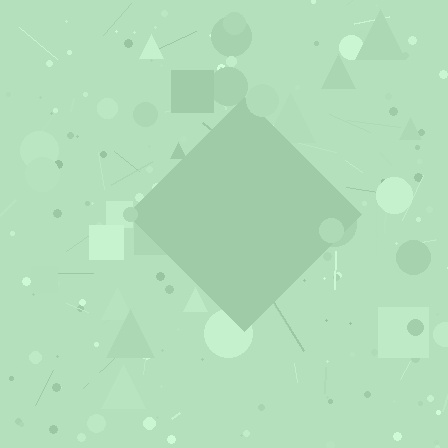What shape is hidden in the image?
A diamond is hidden in the image.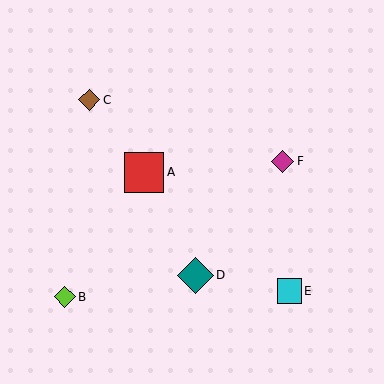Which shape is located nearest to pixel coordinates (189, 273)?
The teal diamond (labeled D) at (196, 275) is nearest to that location.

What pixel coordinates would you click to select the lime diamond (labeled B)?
Click at (65, 297) to select the lime diamond B.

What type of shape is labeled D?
Shape D is a teal diamond.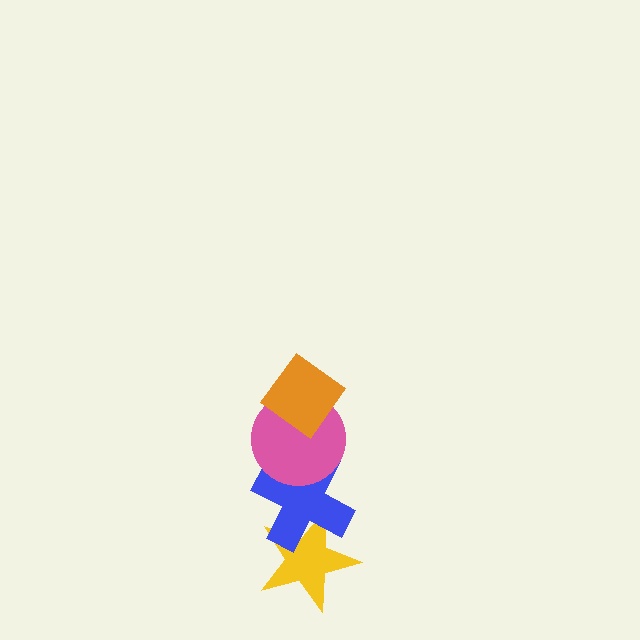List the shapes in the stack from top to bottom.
From top to bottom: the orange diamond, the pink circle, the blue cross, the yellow star.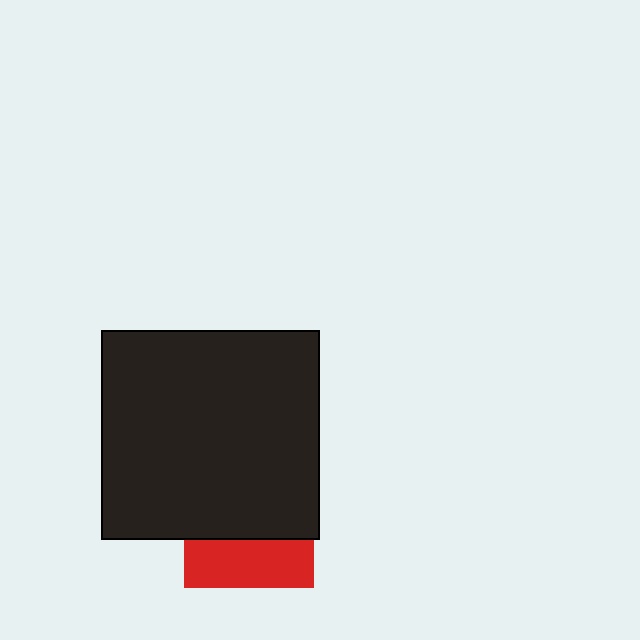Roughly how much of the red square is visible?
A small part of it is visible (roughly 37%).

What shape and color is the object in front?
The object in front is a black rectangle.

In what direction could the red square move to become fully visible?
The red square could move down. That would shift it out from behind the black rectangle entirely.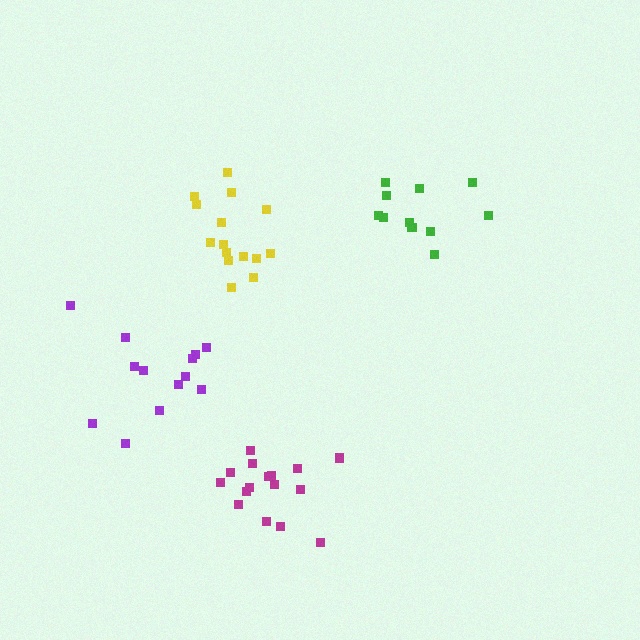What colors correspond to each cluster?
The clusters are colored: magenta, green, yellow, purple.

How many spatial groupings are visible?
There are 4 spatial groupings.